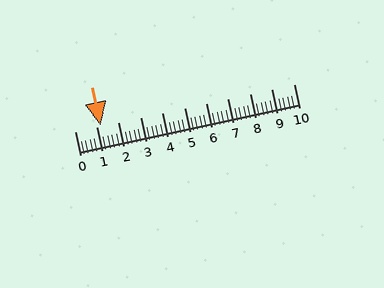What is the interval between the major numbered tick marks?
The major tick marks are spaced 1 units apart.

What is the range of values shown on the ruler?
The ruler shows values from 0 to 10.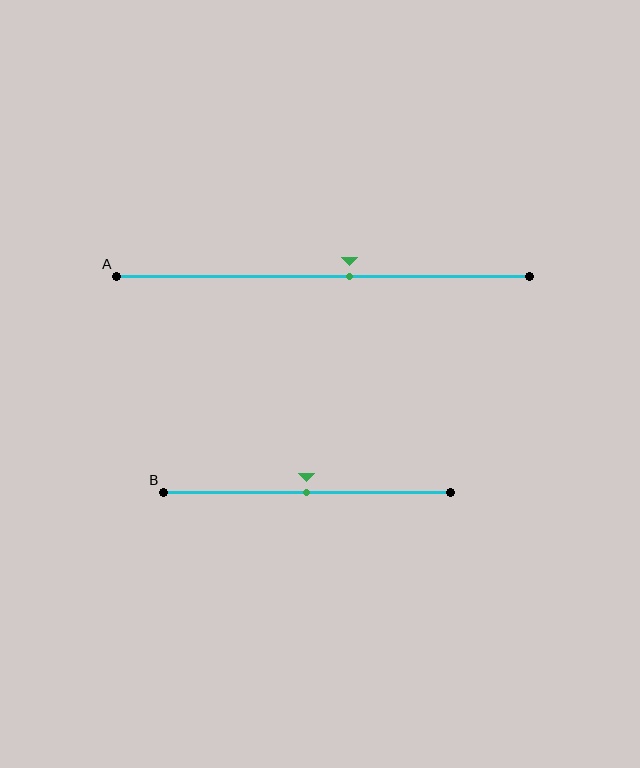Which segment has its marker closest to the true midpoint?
Segment B has its marker closest to the true midpoint.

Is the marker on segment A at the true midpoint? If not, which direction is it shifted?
No, the marker on segment A is shifted to the right by about 6% of the segment length.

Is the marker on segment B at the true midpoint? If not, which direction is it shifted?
Yes, the marker on segment B is at the true midpoint.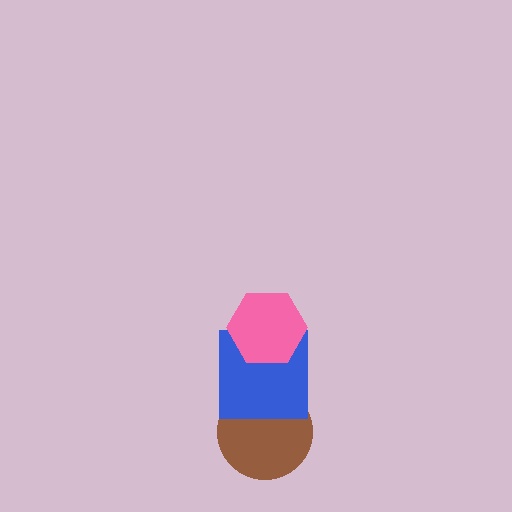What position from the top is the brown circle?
The brown circle is 3rd from the top.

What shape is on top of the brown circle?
The blue square is on top of the brown circle.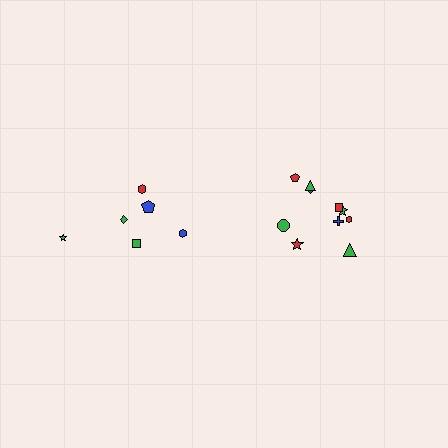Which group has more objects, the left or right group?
The right group.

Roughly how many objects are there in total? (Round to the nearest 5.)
Roughly 15 objects in total.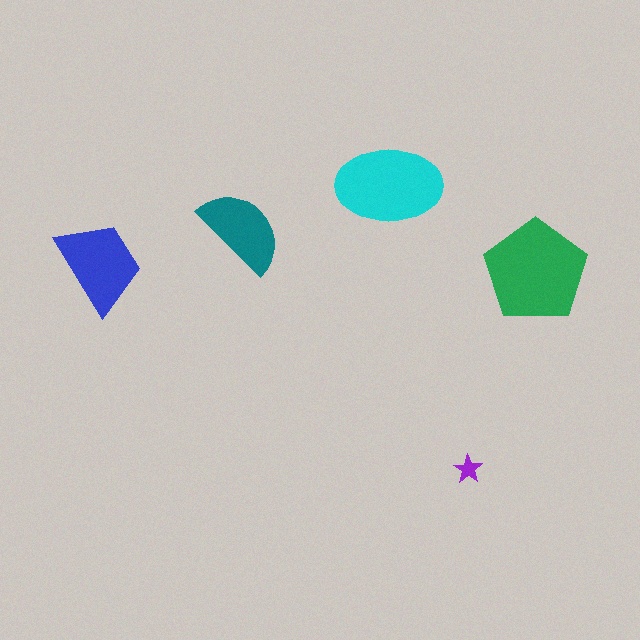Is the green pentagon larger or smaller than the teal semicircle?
Larger.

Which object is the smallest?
The purple star.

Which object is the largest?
The green pentagon.